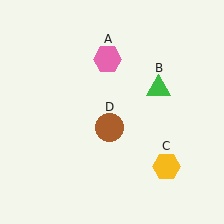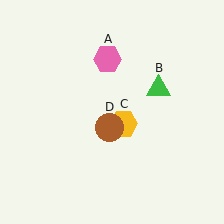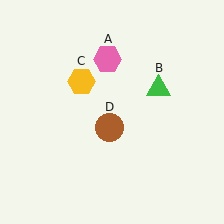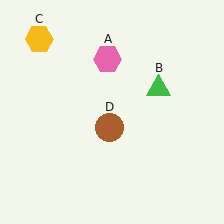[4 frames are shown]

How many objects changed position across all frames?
1 object changed position: yellow hexagon (object C).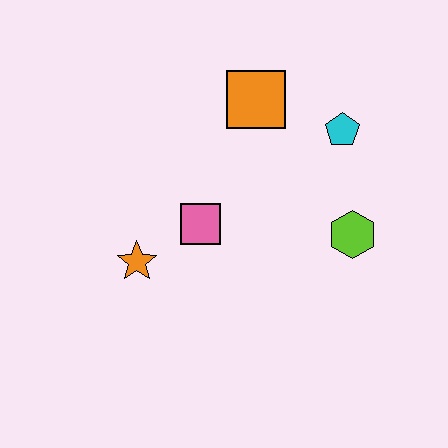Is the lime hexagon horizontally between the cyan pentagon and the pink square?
No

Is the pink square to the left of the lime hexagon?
Yes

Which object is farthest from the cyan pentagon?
The orange star is farthest from the cyan pentagon.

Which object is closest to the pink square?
The orange star is closest to the pink square.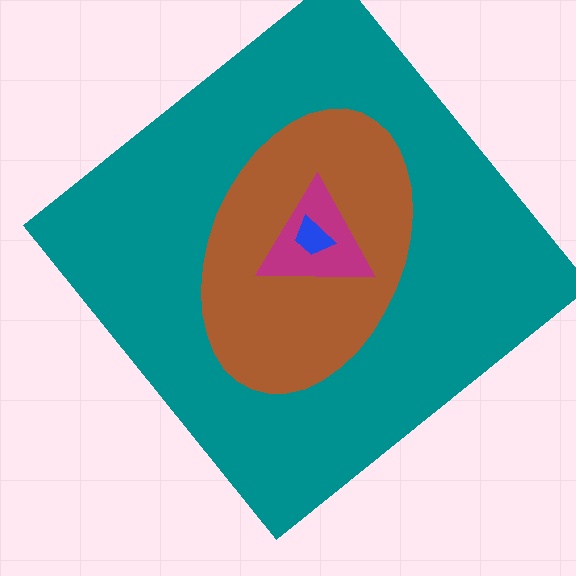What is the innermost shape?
The blue trapezoid.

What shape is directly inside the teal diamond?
The brown ellipse.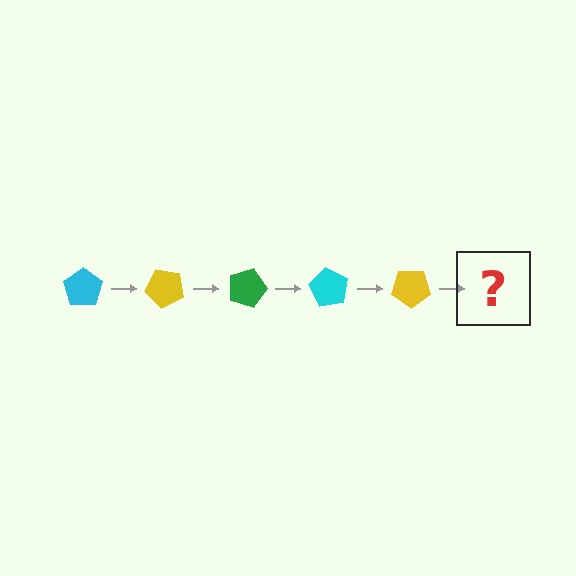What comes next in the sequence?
The next element should be a green pentagon, rotated 225 degrees from the start.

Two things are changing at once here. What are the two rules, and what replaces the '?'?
The two rules are that it rotates 45 degrees each step and the color cycles through cyan, yellow, and green. The '?' should be a green pentagon, rotated 225 degrees from the start.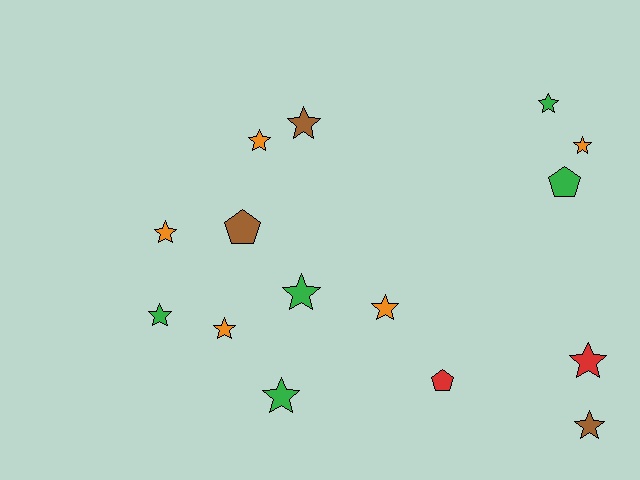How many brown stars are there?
There are 2 brown stars.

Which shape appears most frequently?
Star, with 12 objects.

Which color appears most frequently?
Green, with 5 objects.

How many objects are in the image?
There are 15 objects.